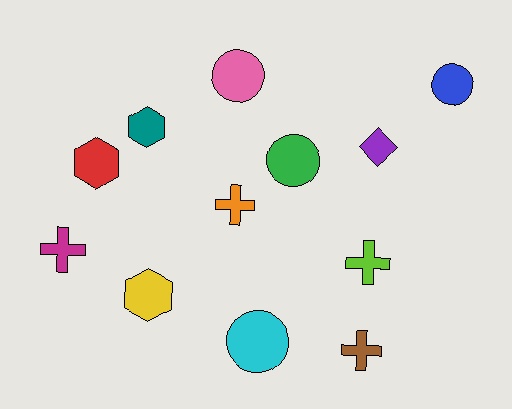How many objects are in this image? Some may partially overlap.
There are 12 objects.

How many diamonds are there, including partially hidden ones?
There is 1 diamond.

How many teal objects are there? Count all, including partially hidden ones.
There is 1 teal object.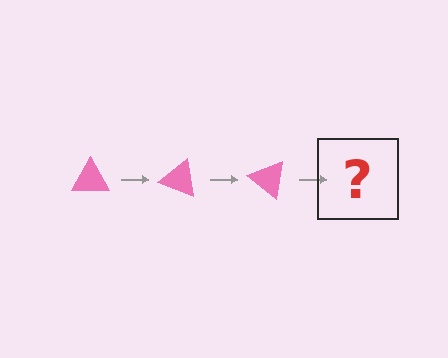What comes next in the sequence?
The next element should be a pink triangle rotated 60 degrees.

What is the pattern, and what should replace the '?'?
The pattern is that the triangle rotates 20 degrees each step. The '?' should be a pink triangle rotated 60 degrees.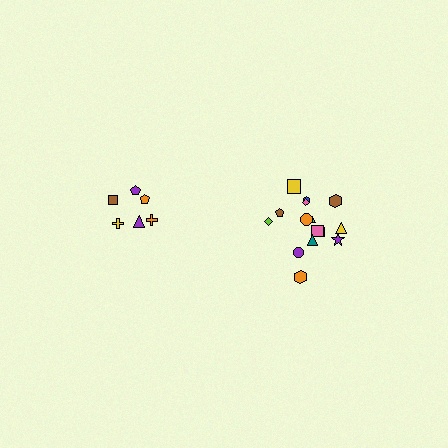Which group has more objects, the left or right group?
The right group.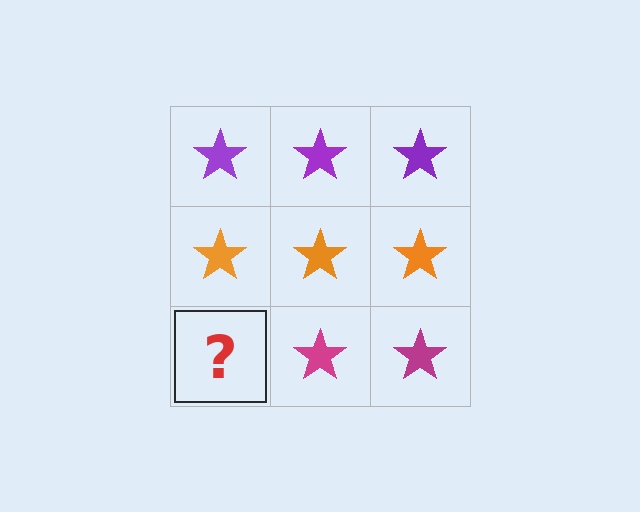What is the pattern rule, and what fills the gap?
The rule is that each row has a consistent color. The gap should be filled with a magenta star.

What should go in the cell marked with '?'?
The missing cell should contain a magenta star.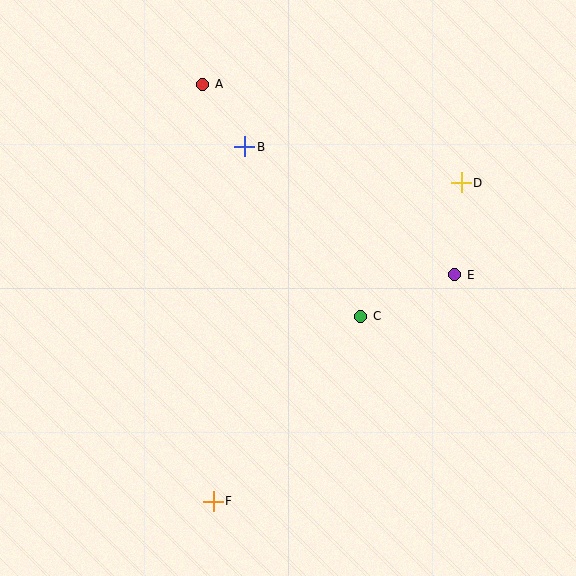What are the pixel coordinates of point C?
Point C is at (361, 316).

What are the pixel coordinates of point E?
Point E is at (455, 275).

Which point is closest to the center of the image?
Point C at (361, 316) is closest to the center.